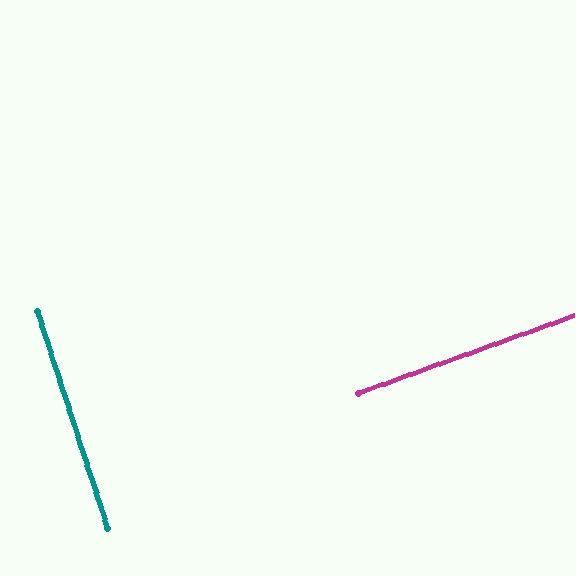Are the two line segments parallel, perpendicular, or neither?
Perpendicular — they meet at approximately 88°.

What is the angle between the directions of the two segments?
Approximately 88 degrees.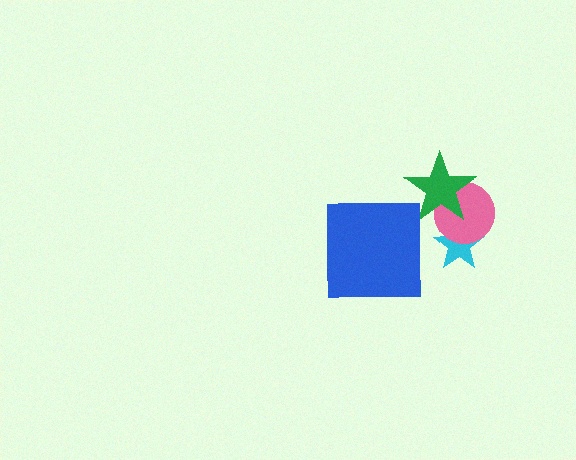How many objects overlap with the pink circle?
2 objects overlap with the pink circle.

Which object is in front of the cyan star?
The pink circle is in front of the cyan star.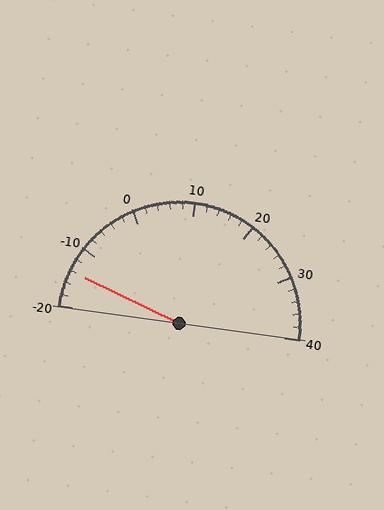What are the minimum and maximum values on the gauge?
The gauge ranges from -20 to 40.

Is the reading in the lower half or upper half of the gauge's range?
The reading is in the lower half of the range (-20 to 40).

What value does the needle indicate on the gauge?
The needle indicates approximately -14.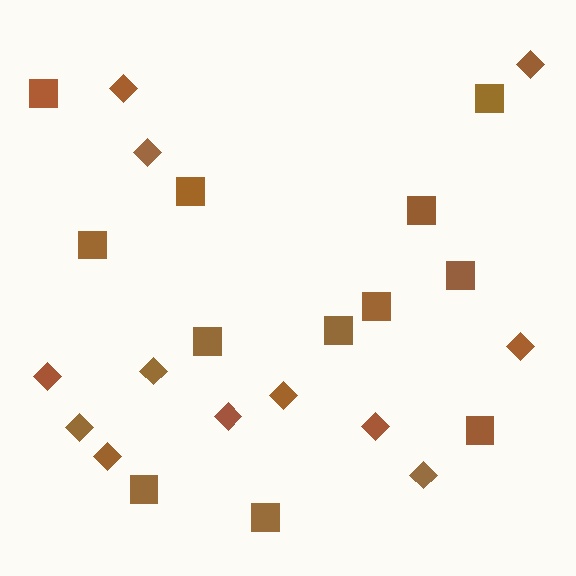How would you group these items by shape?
There are 2 groups: one group of squares (12) and one group of diamonds (12).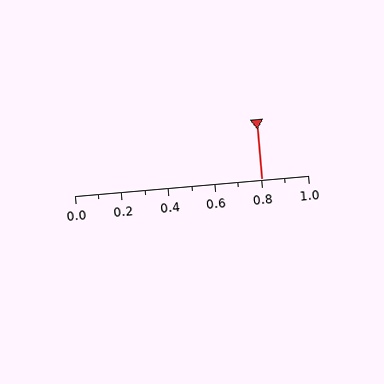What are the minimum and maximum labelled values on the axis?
The axis runs from 0.0 to 1.0.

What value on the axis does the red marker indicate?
The marker indicates approximately 0.8.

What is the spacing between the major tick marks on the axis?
The major ticks are spaced 0.2 apart.